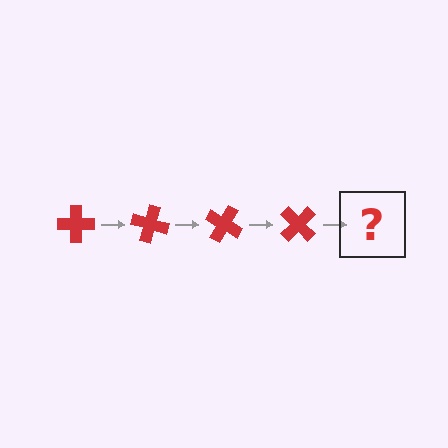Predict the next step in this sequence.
The next step is a red cross rotated 60 degrees.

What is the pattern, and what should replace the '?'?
The pattern is that the cross rotates 15 degrees each step. The '?' should be a red cross rotated 60 degrees.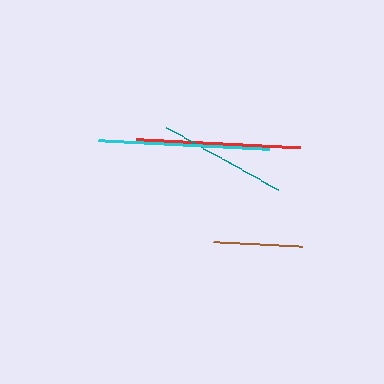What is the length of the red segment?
The red segment is approximately 165 pixels long.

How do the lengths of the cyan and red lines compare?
The cyan and red lines are approximately the same length.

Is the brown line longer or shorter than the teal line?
The teal line is longer than the brown line.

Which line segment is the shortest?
The brown line is the shortest at approximately 89 pixels.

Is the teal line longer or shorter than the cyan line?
The cyan line is longer than the teal line.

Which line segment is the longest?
The cyan line is the longest at approximately 170 pixels.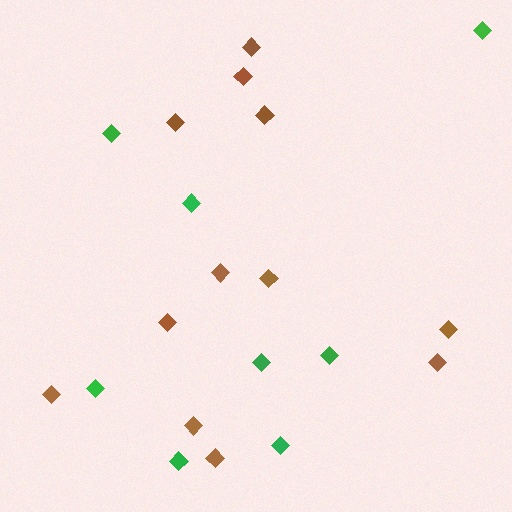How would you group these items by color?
There are 2 groups: one group of green diamonds (8) and one group of brown diamonds (12).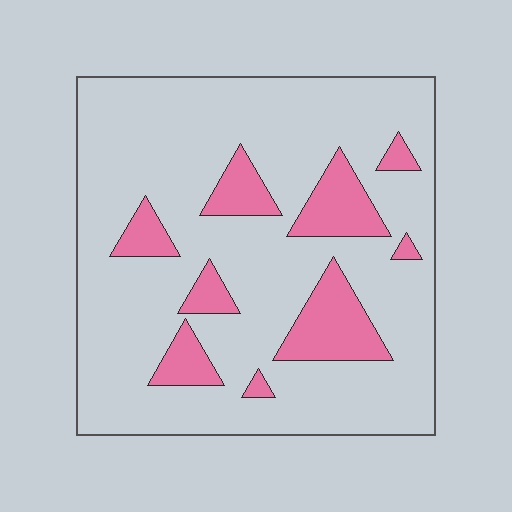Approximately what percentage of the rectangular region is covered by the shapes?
Approximately 20%.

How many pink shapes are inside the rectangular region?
9.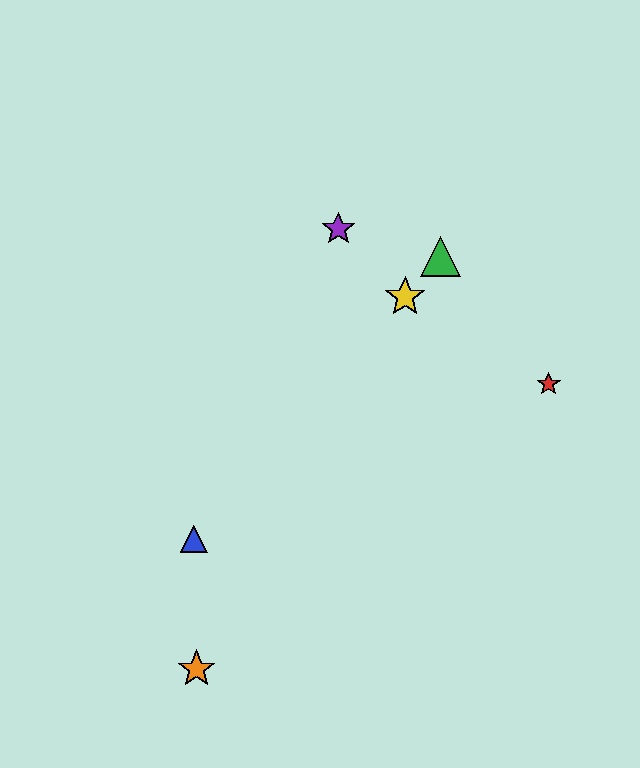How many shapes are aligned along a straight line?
3 shapes (the blue triangle, the green triangle, the yellow star) are aligned along a straight line.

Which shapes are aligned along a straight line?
The blue triangle, the green triangle, the yellow star are aligned along a straight line.